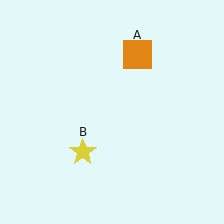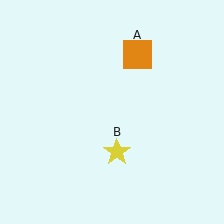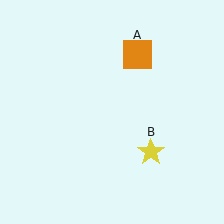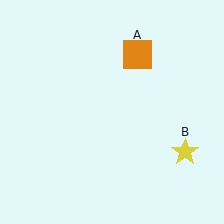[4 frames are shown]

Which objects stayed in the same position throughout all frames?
Orange square (object A) remained stationary.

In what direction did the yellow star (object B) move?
The yellow star (object B) moved right.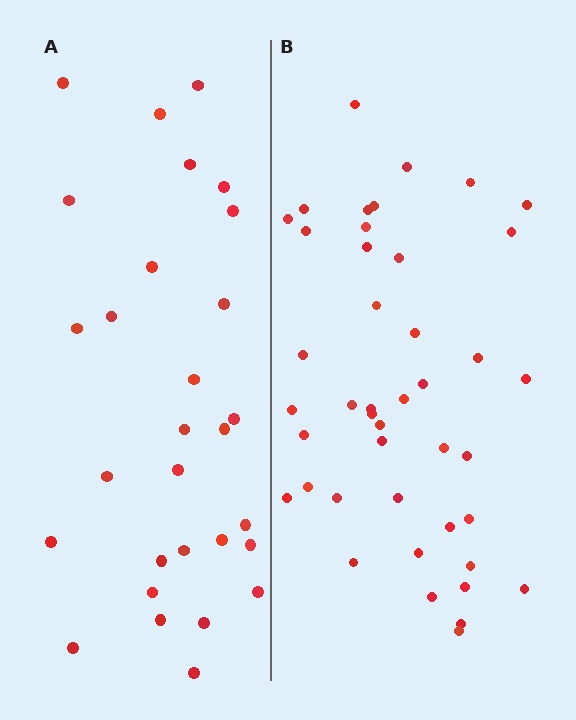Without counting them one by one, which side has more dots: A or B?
Region B (the right region) has more dots.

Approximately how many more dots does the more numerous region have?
Region B has approximately 15 more dots than region A.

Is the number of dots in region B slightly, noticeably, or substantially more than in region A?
Region B has substantially more. The ratio is roughly 1.5 to 1.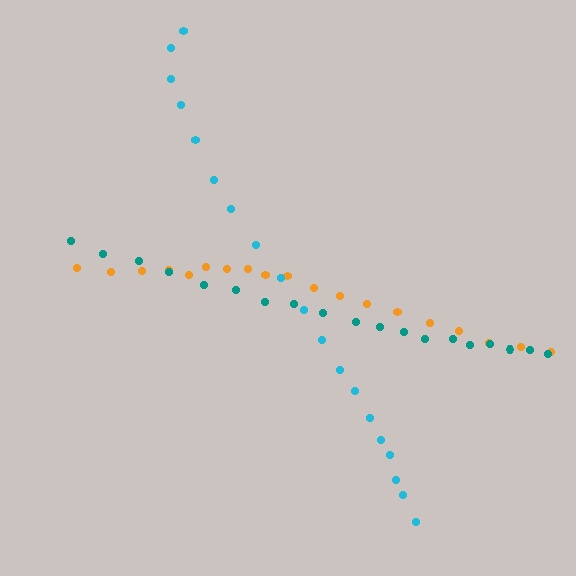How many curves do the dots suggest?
There are 3 distinct paths.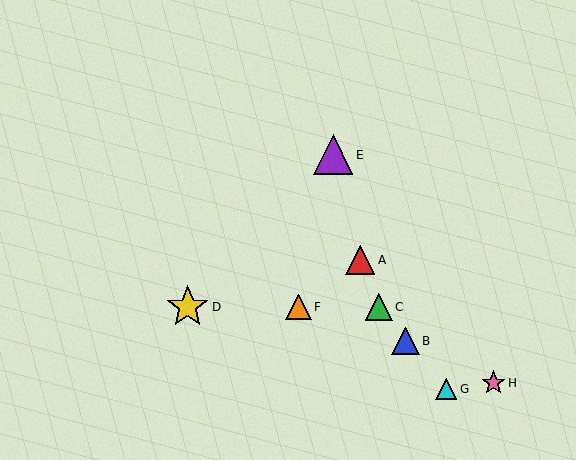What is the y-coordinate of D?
Object D is at y≈307.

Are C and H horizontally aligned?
No, C is at y≈307 and H is at y≈383.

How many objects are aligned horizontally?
3 objects (C, D, F) are aligned horizontally.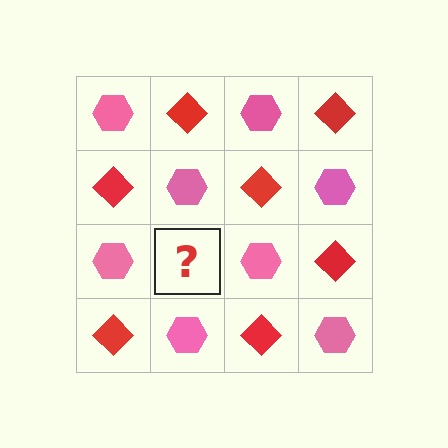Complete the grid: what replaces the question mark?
The question mark should be replaced with a red diamond.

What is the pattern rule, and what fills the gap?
The rule is that it alternates pink hexagon and red diamond in a checkerboard pattern. The gap should be filled with a red diamond.